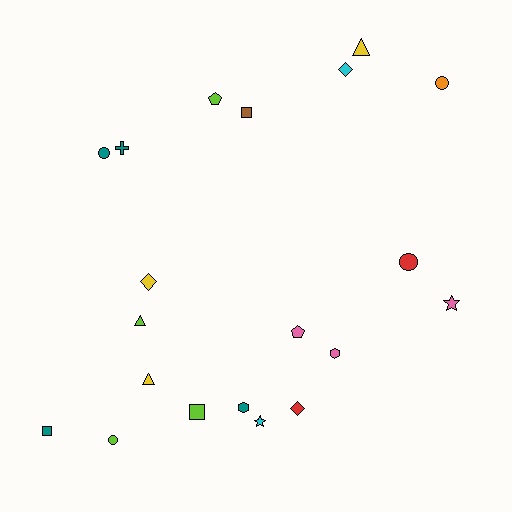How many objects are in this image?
There are 20 objects.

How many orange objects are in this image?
There is 1 orange object.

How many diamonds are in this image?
There are 3 diamonds.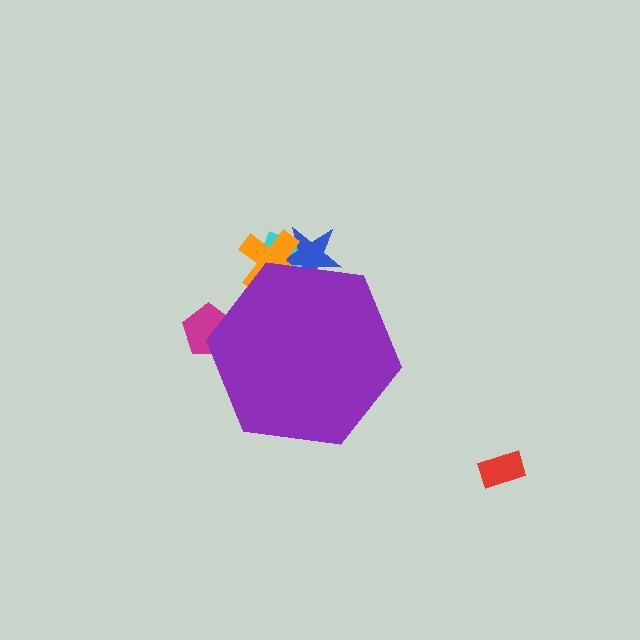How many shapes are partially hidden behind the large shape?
4 shapes are partially hidden.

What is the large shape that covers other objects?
A purple hexagon.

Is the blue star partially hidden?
Yes, the blue star is partially hidden behind the purple hexagon.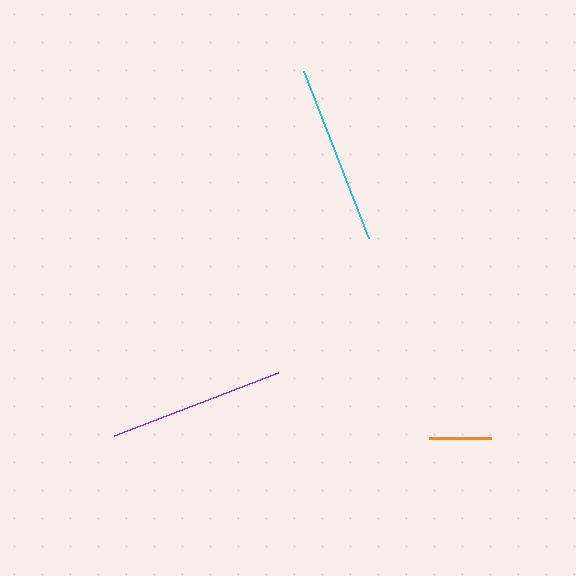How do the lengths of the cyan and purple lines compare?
The cyan and purple lines are approximately the same length.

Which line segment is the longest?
The cyan line is the longest at approximately 179 pixels.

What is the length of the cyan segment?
The cyan segment is approximately 179 pixels long.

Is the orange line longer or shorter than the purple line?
The purple line is longer than the orange line.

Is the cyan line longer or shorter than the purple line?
The cyan line is longer than the purple line.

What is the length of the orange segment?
The orange segment is approximately 63 pixels long.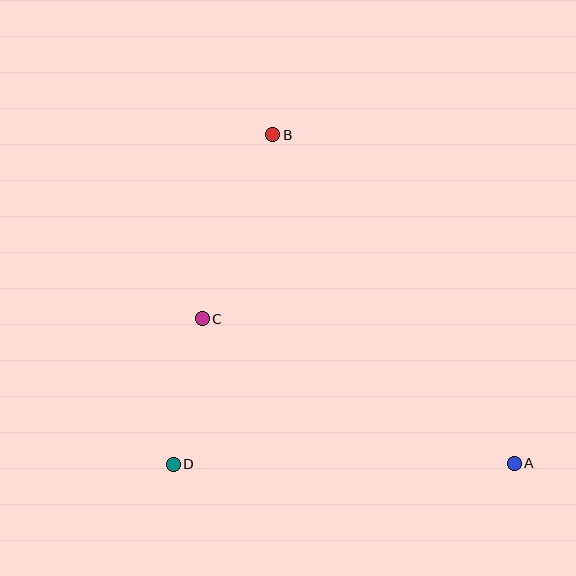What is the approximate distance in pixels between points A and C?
The distance between A and C is approximately 344 pixels.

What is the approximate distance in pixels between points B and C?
The distance between B and C is approximately 197 pixels.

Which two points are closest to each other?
Points C and D are closest to each other.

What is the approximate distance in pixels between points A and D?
The distance between A and D is approximately 341 pixels.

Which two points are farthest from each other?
Points A and B are farthest from each other.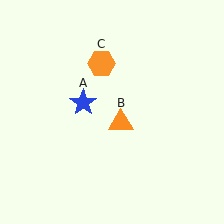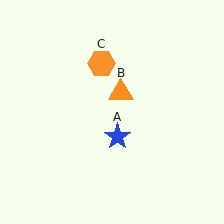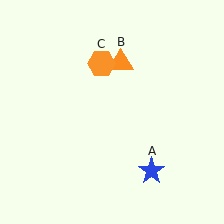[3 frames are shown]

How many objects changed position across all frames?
2 objects changed position: blue star (object A), orange triangle (object B).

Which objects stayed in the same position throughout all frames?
Orange hexagon (object C) remained stationary.